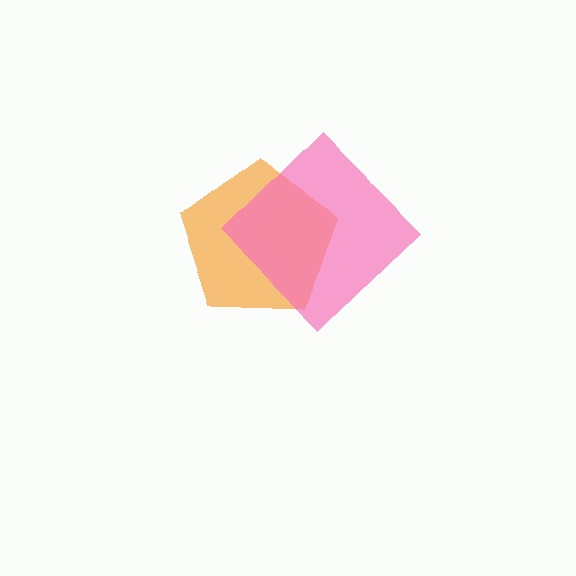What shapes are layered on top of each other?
The layered shapes are: an orange pentagon, a pink diamond.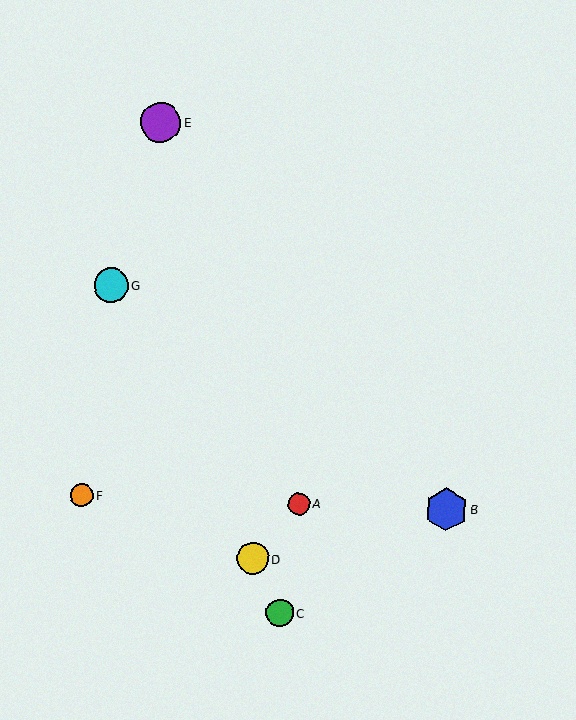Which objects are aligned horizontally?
Objects A, B, F are aligned horizontally.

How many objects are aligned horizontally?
3 objects (A, B, F) are aligned horizontally.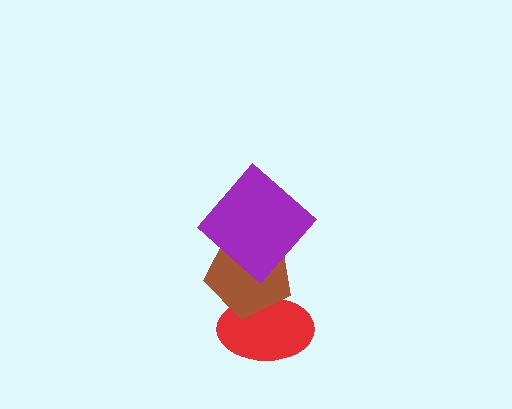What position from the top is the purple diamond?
The purple diamond is 1st from the top.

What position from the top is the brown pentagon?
The brown pentagon is 2nd from the top.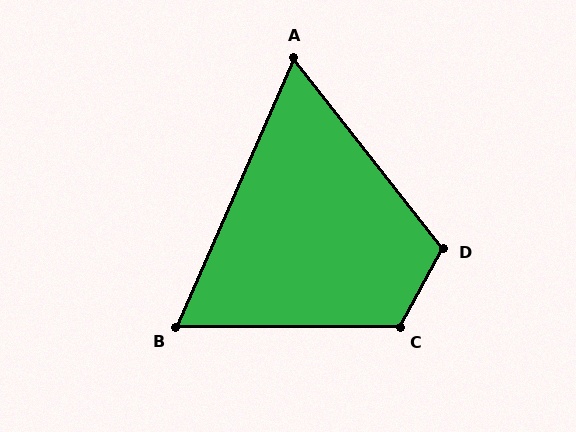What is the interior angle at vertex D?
Approximately 114 degrees (obtuse).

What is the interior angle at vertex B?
Approximately 66 degrees (acute).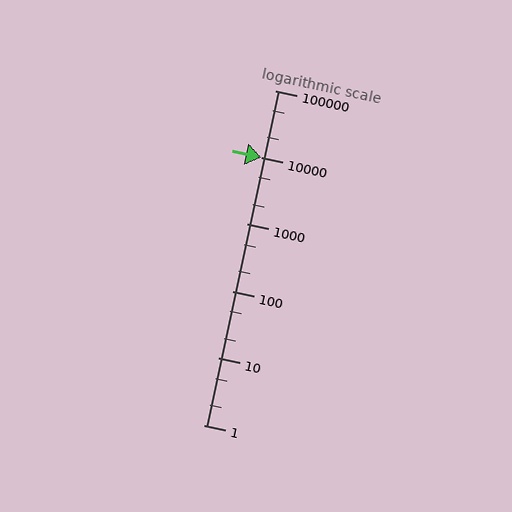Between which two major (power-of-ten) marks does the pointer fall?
The pointer is between 10000 and 100000.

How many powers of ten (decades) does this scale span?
The scale spans 5 decades, from 1 to 100000.